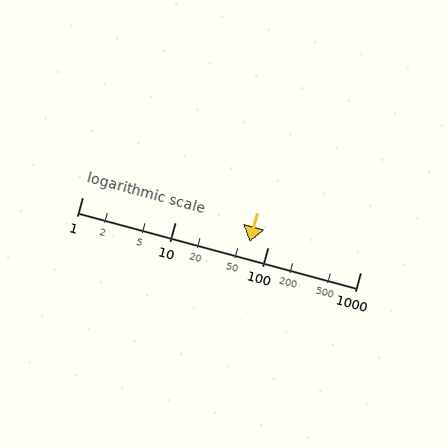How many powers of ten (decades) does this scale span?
The scale spans 3 decades, from 1 to 1000.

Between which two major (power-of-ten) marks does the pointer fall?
The pointer is between 10 and 100.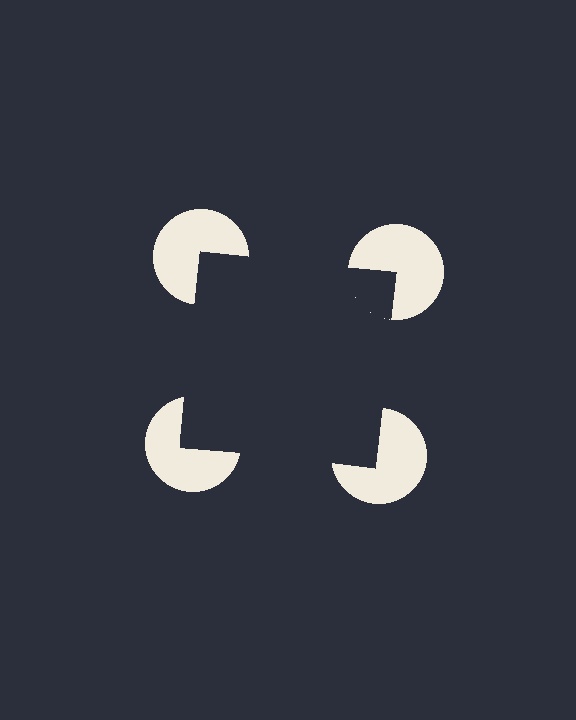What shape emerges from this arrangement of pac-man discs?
An illusory square — its edges are inferred from the aligned wedge cuts in the pac-man discs, not physically drawn.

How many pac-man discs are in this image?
There are 4 — one at each vertex of the illusory square.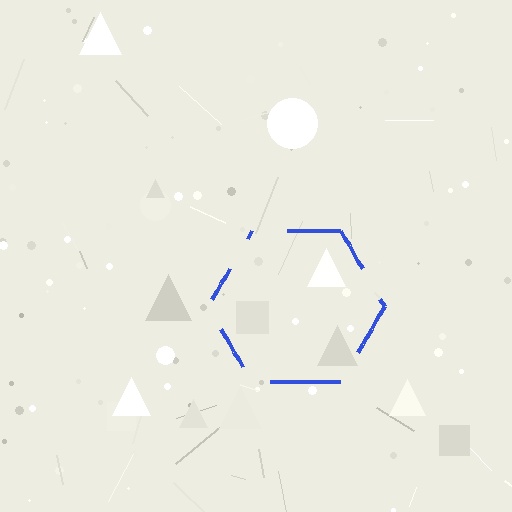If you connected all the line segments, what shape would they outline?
They would outline a hexagon.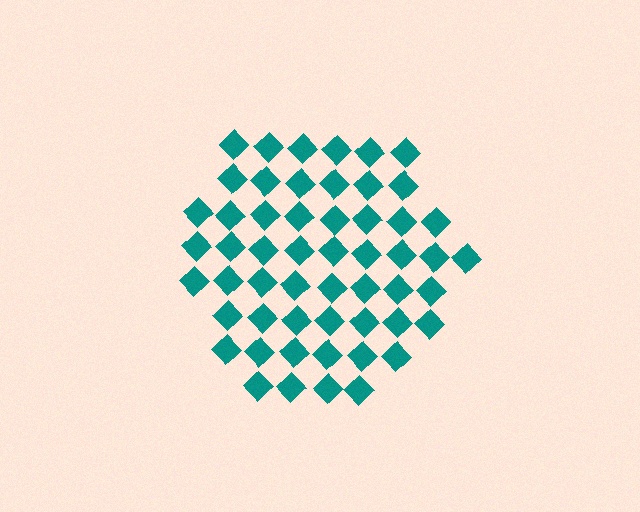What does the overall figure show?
The overall figure shows a hexagon.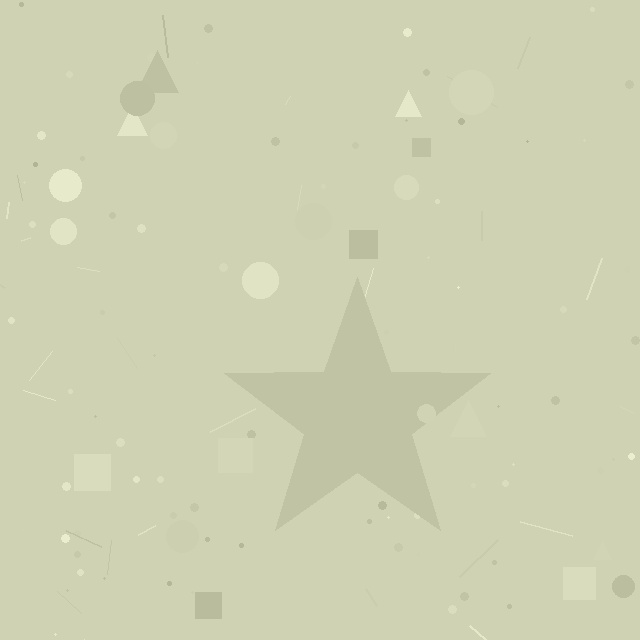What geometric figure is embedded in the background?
A star is embedded in the background.